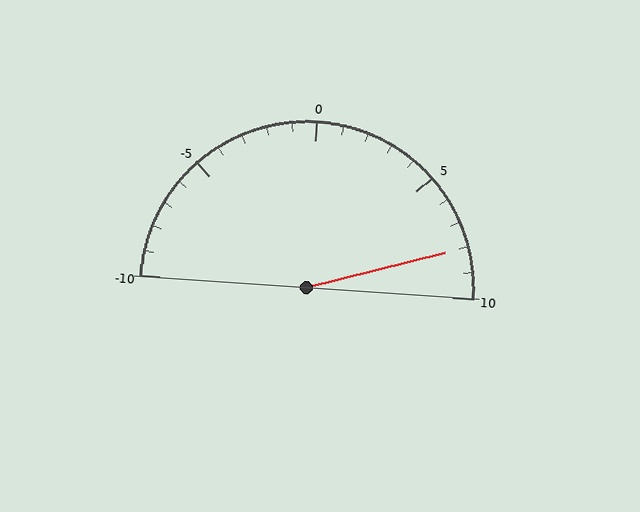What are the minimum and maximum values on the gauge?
The gauge ranges from -10 to 10.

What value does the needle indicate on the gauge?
The needle indicates approximately 8.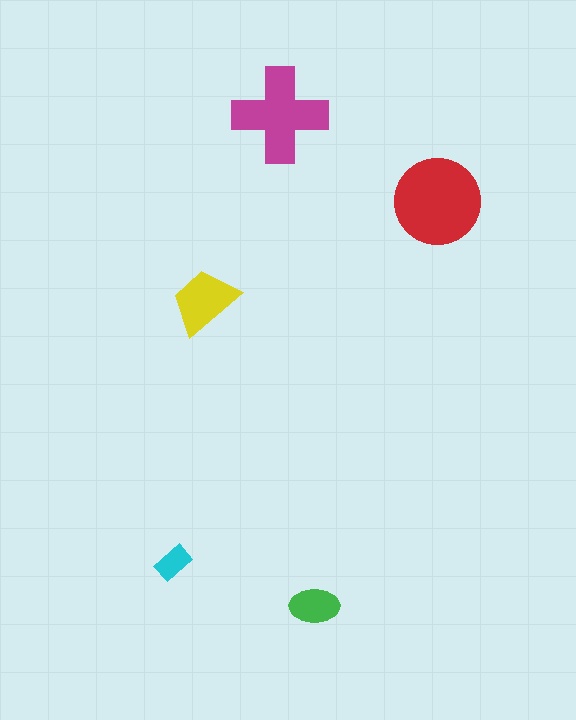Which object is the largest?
The red circle.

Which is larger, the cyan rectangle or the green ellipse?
The green ellipse.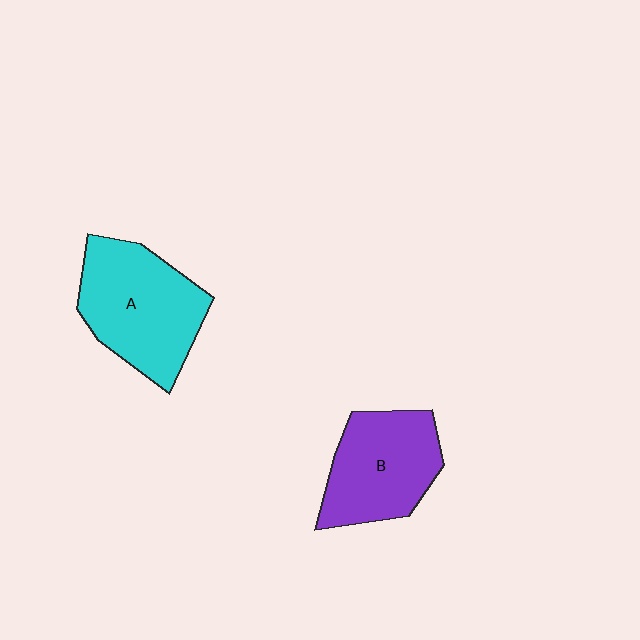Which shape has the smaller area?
Shape B (purple).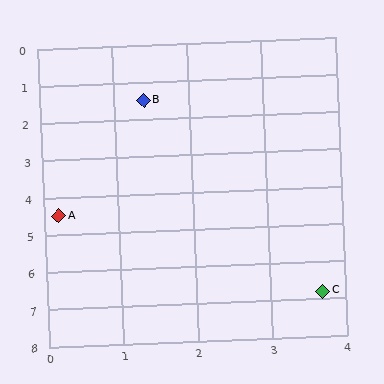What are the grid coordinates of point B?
Point B is at approximately (1.4, 1.5).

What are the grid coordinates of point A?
Point A is at approximately (0.2, 4.5).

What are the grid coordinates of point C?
Point C is at approximately (3.7, 6.8).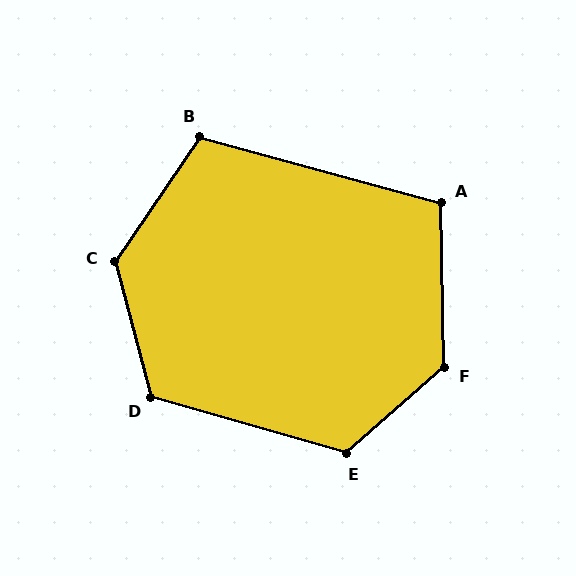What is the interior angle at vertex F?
Approximately 130 degrees (obtuse).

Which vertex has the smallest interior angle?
A, at approximately 106 degrees.